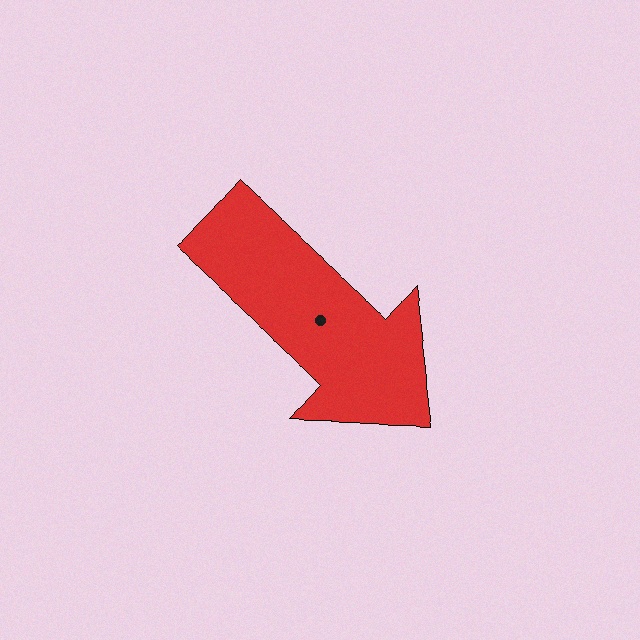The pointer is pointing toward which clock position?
Roughly 4 o'clock.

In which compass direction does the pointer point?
Southeast.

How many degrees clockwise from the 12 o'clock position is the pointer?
Approximately 133 degrees.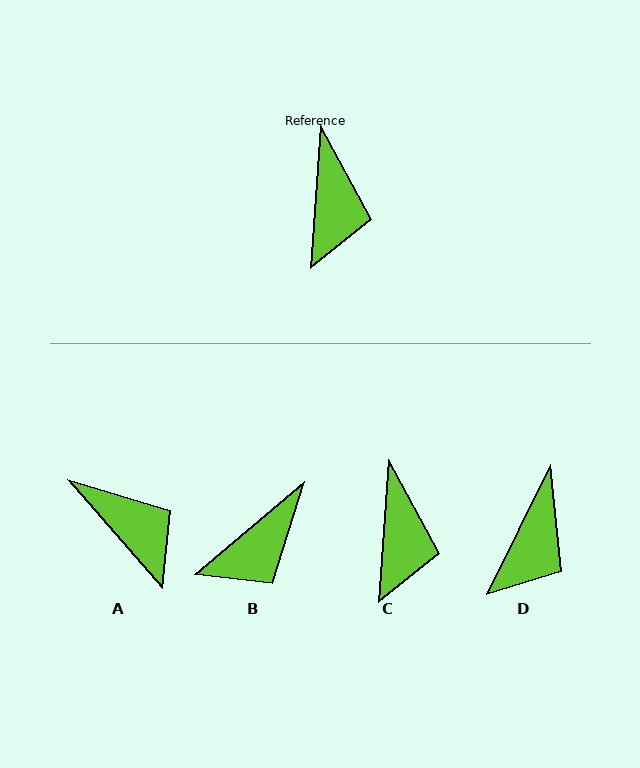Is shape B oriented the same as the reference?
No, it is off by about 46 degrees.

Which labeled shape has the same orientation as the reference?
C.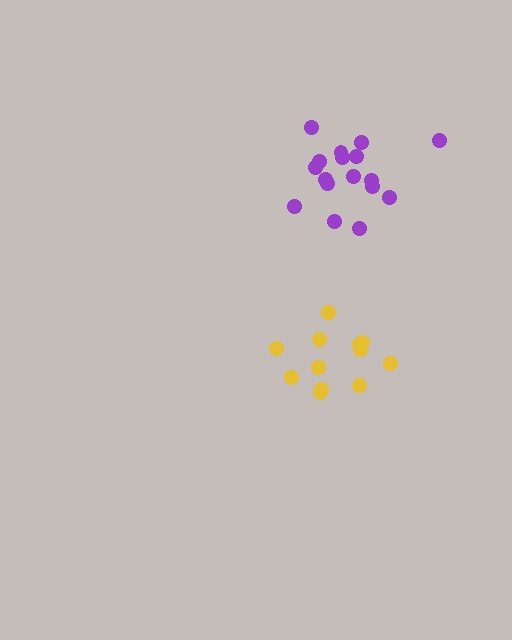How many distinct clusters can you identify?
There are 2 distinct clusters.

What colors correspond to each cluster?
The clusters are colored: purple, yellow.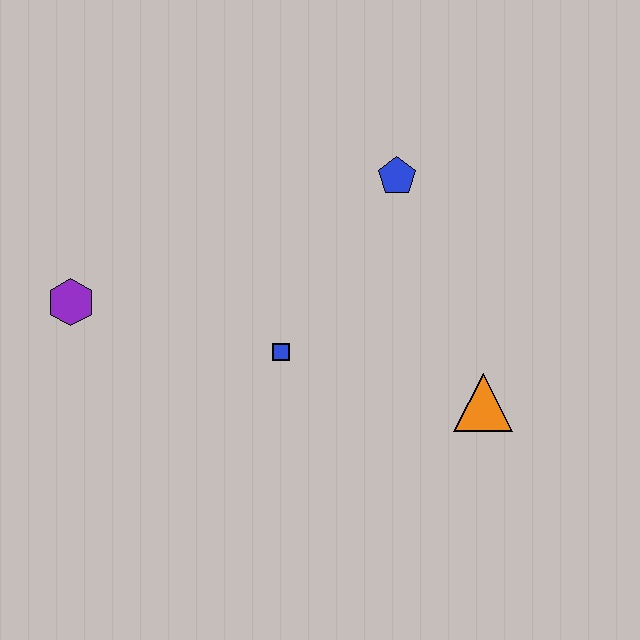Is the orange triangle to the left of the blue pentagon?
No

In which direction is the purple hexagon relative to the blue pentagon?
The purple hexagon is to the left of the blue pentagon.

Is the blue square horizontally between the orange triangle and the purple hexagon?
Yes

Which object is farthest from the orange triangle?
The purple hexagon is farthest from the orange triangle.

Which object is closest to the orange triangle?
The blue square is closest to the orange triangle.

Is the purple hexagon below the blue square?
No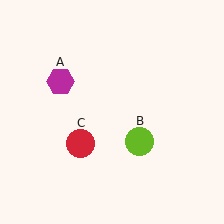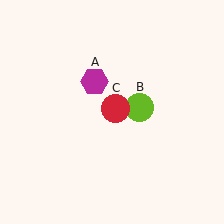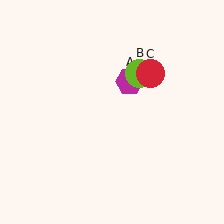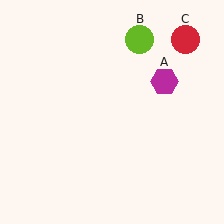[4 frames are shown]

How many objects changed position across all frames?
3 objects changed position: magenta hexagon (object A), lime circle (object B), red circle (object C).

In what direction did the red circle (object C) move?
The red circle (object C) moved up and to the right.